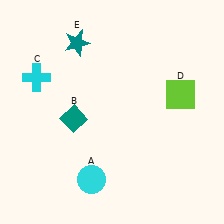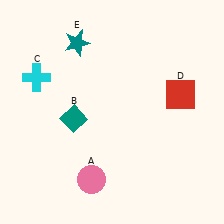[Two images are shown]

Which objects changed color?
A changed from cyan to pink. D changed from lime to red.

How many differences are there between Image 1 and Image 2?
There are 2 differences between the two images.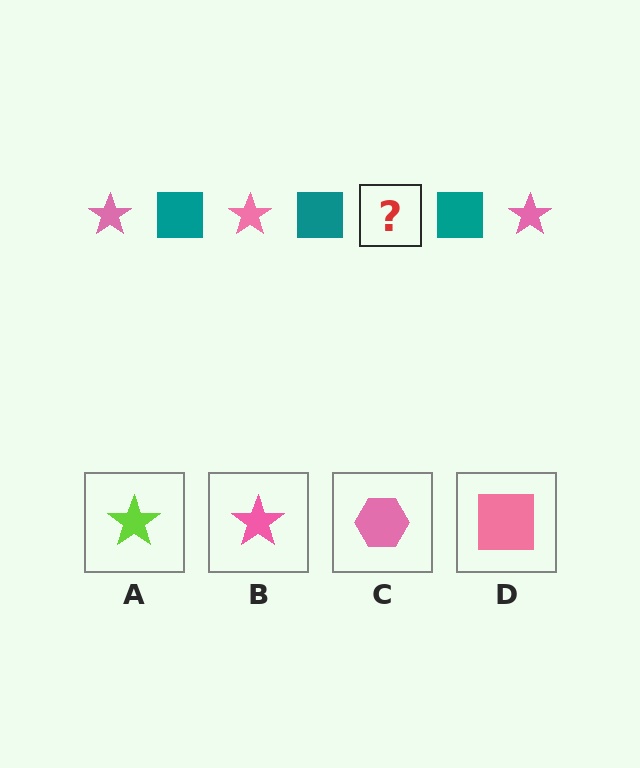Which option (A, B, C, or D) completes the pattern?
B.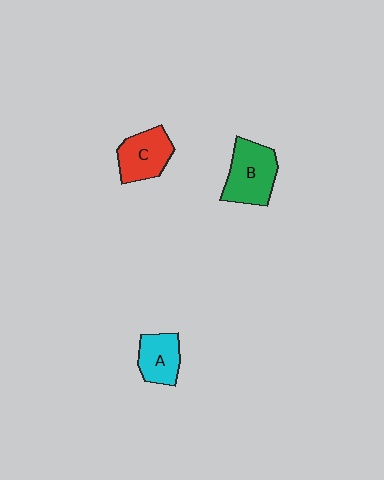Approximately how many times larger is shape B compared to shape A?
Approximately 1.4 times.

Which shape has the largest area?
Shape B (green).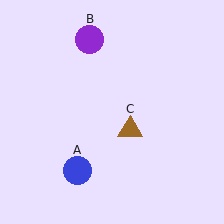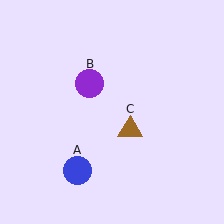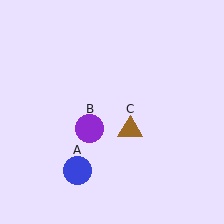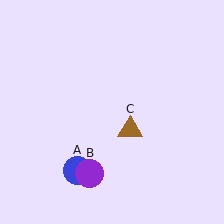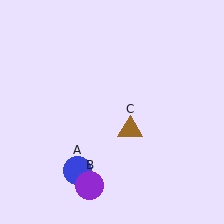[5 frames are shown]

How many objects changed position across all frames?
1 object changed position: purple circle (object B).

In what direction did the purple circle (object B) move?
The purple circle (object B) moved down.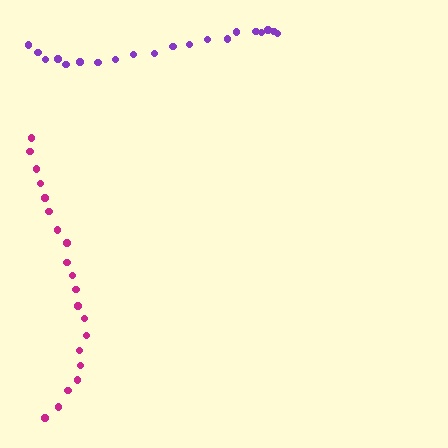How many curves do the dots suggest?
There are 2 distinct paths.